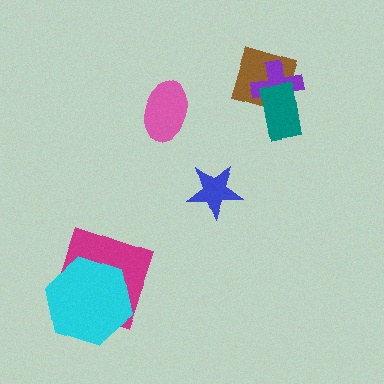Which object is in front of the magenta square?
The cyan hexagon is in front of the magenta square.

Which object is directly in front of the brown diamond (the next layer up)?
The purple cross is directly in front of the brown diamond.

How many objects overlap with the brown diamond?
2 objects overlap with the brown diamond.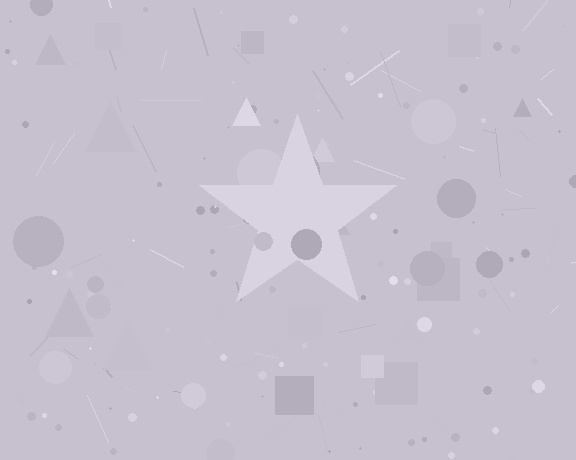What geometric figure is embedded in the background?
A star is embedded in the background.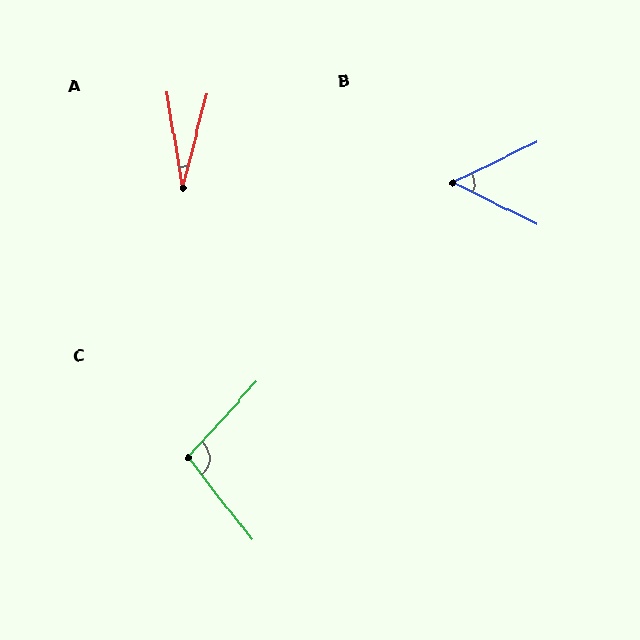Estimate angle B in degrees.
Approximately 52 degrees.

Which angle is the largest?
C, at approximately 100 degrees.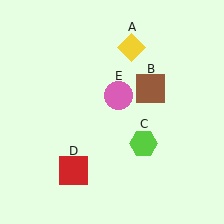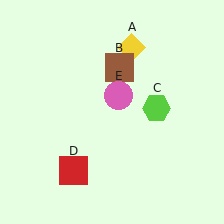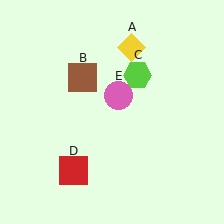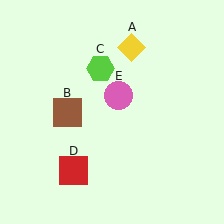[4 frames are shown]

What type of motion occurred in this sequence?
The brown square (object B), lime hexagon (object C) rotated counterclockwise around the center of the scene.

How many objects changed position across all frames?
2 objects changed position: brown square (object B), lime hexagon (object C).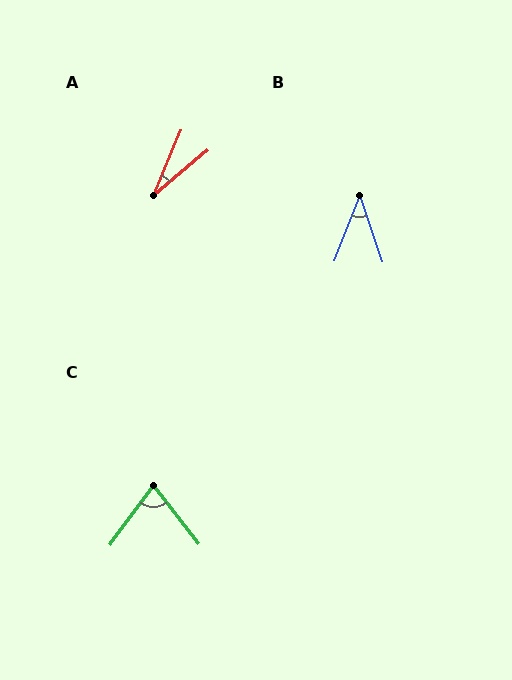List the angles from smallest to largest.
A (28°), B (41°), C (74°).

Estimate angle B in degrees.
Approximately 41 degrees.